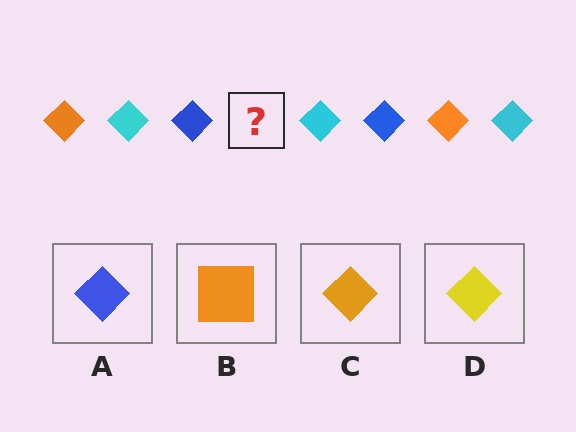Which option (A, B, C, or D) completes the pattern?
C.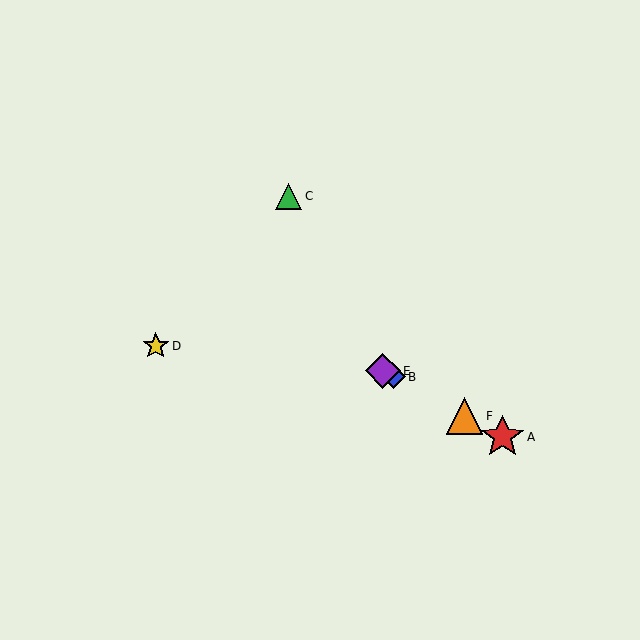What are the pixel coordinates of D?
Object D is at (156, 346).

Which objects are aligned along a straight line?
Objects A, B, E, F are aligned along a straight line.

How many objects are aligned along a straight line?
4 objects (A, B, E, F) are aligned along a straight line.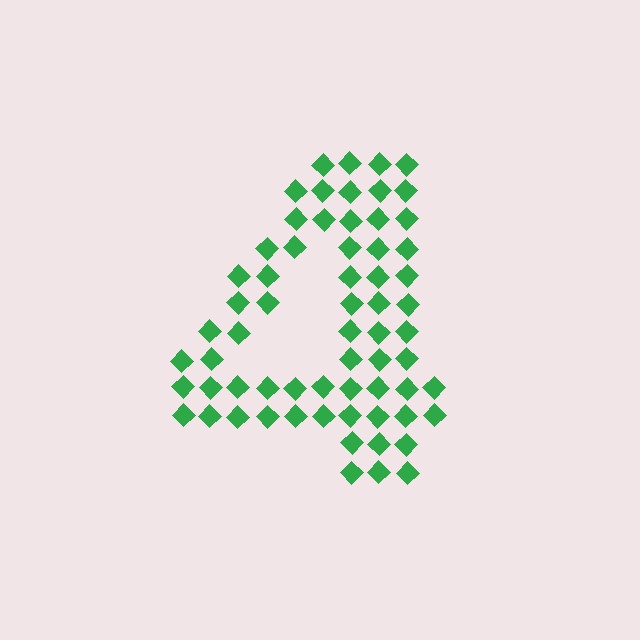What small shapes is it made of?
It is made of small diamonds.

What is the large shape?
The large shape is the digit 4.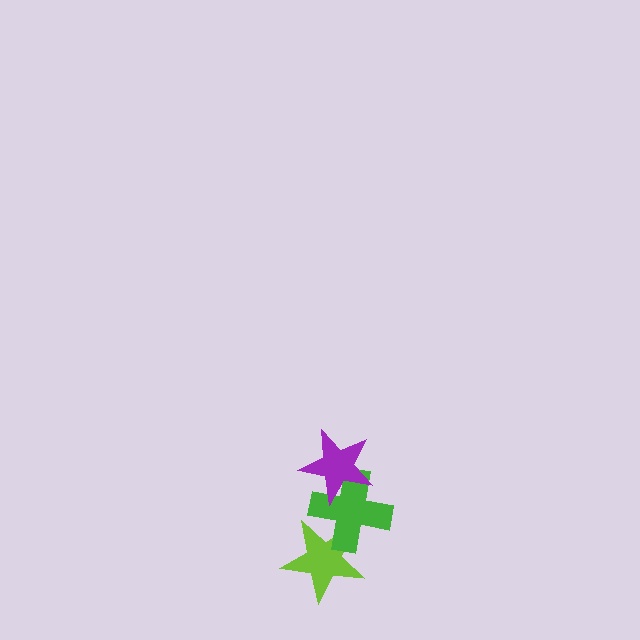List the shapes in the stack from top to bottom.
From top to bottom: the purple star, the green cross, the lime star.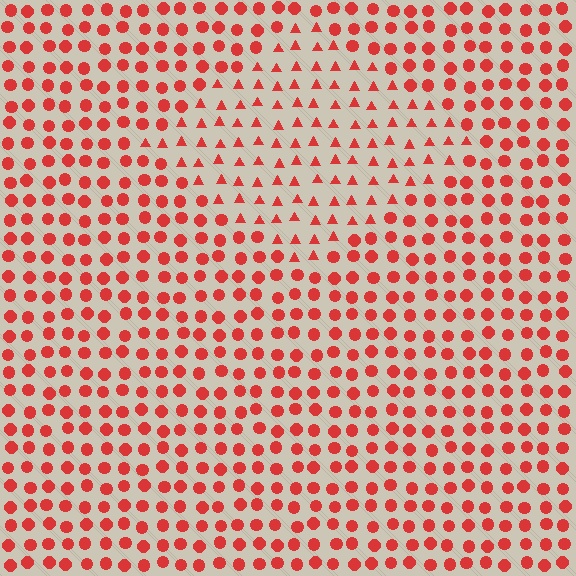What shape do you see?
I see a diamond.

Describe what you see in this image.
The image is filled with small red elements arranged in a uniform grid. A diamond-shaped region contains triangles, while the surrounding area contains circles. The boundary is defined purely by the change in element shape.